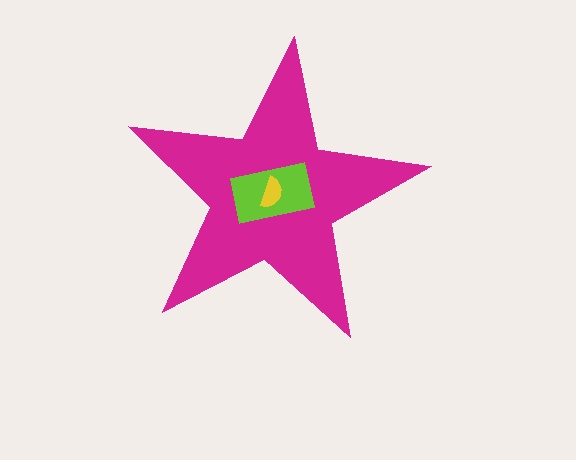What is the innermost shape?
The yellow semicircle.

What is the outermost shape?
The magenta star.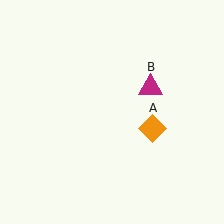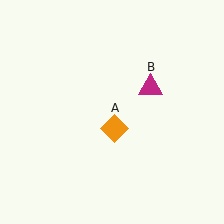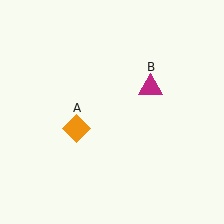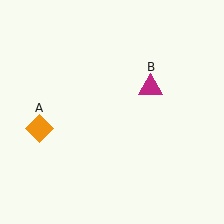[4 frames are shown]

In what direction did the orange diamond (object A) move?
The orange diamond (object A) moved left.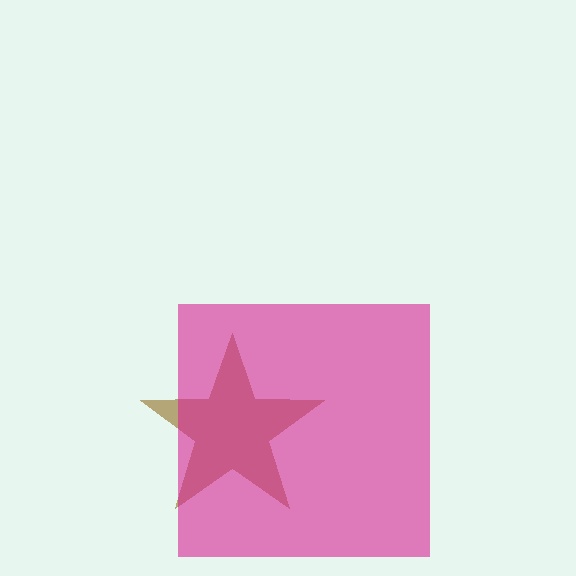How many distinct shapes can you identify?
There are 2 distinct shapes: a brown star, a magenta square.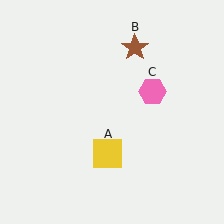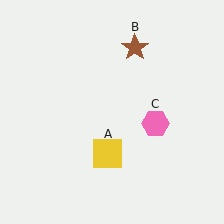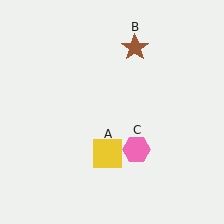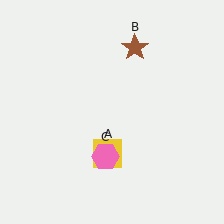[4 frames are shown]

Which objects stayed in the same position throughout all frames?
Yellow square (object A) and brown star (object B) remained stationary.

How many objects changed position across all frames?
1 object changed position: pink hexagon (object C).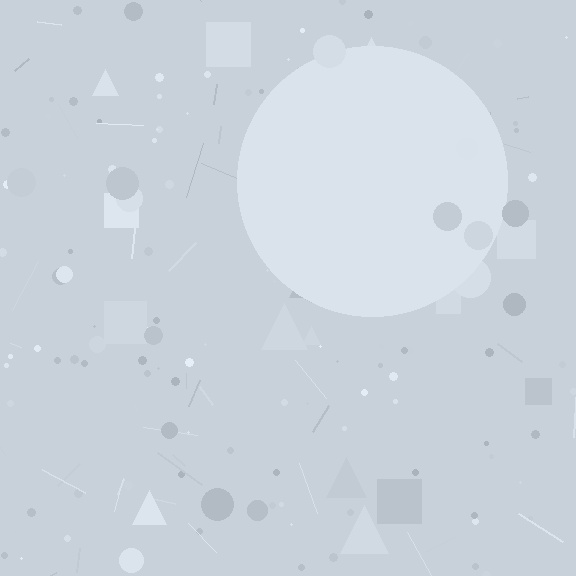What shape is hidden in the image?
A circle is hidden in the image.